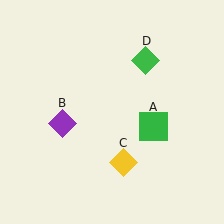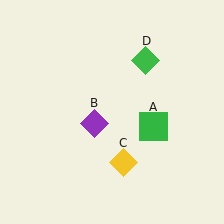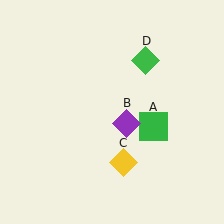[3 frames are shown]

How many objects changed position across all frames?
1 object changed position: purple diamond (object B).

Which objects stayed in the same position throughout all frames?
Green square (object A) and yellow diamond (object C) and green diamond (object D) remained stationary.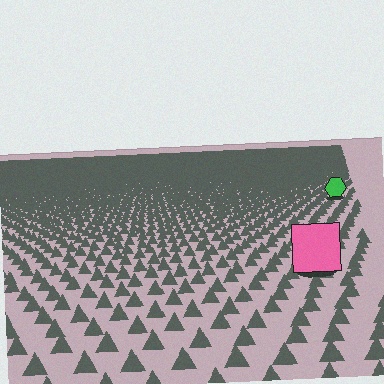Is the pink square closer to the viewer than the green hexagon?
Yes. The pink square is closer — you can tell from the texture gradient: the ground texture is coarser near it.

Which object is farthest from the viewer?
The green hexagon is farthest from the viewer. It appears smaller and the ground texture around it is denser.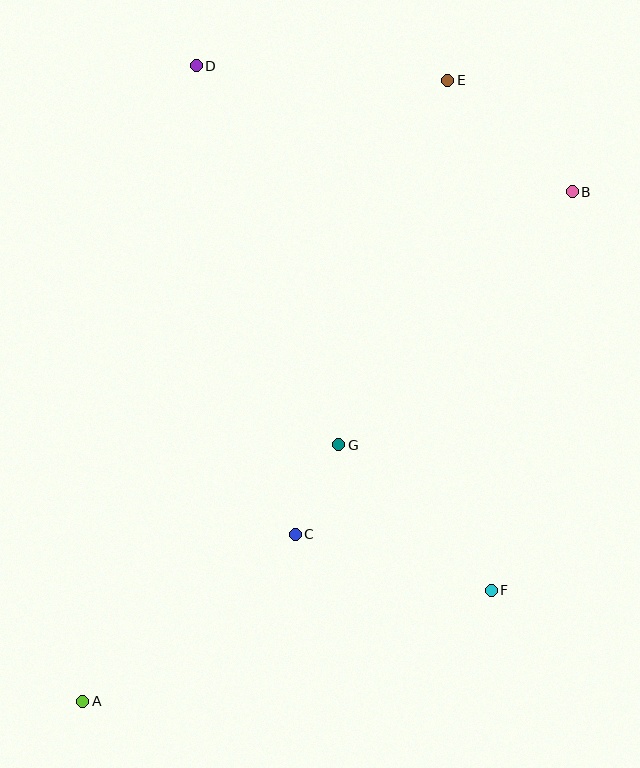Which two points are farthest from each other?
Points A and E are farthest from each other.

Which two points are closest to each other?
Points C and G are closest to each other.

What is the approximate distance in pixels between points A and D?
The distance between A and D is approximately 646 pixels.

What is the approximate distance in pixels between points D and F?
The distance between D and F is approximately 602 pixels.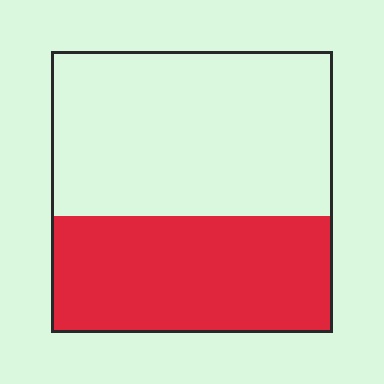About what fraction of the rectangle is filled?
About two fifths (2/5).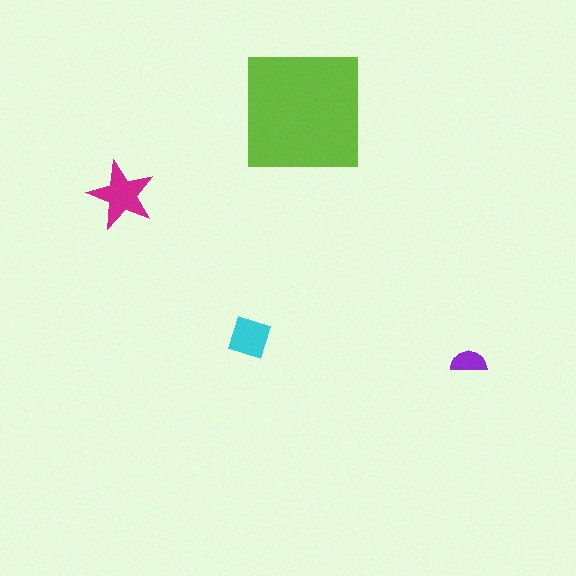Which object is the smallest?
The purple semicircle.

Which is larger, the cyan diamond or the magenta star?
The magenta star.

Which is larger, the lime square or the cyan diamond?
The lime square.